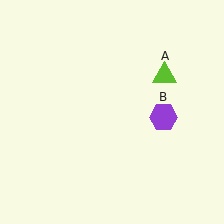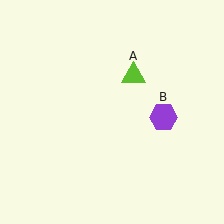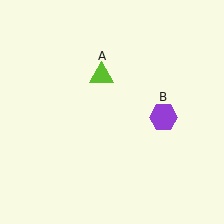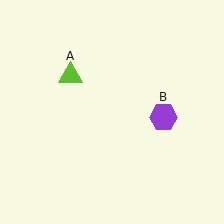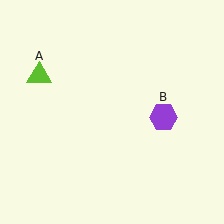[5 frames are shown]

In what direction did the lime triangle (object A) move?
The lime triangle (object A) moved left.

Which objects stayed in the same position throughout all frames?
Purple hexagon (object B) remained stationary.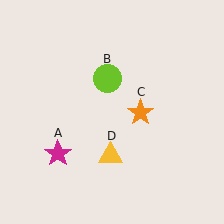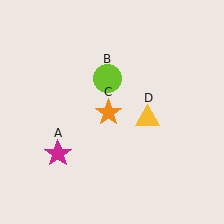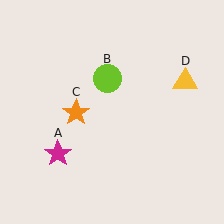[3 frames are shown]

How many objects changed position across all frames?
2 objects changed position: orange star (object C), yellow triangle (object D).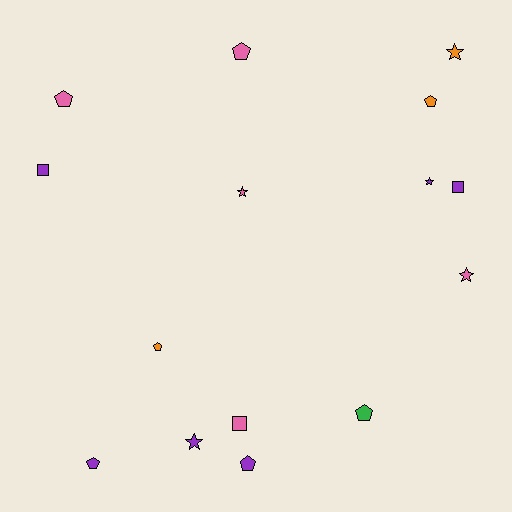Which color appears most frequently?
Purple, with 6 objects.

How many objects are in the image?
There are 15 objects.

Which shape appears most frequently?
Pentagon, with 7 objects.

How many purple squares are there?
There are 2 purple squares.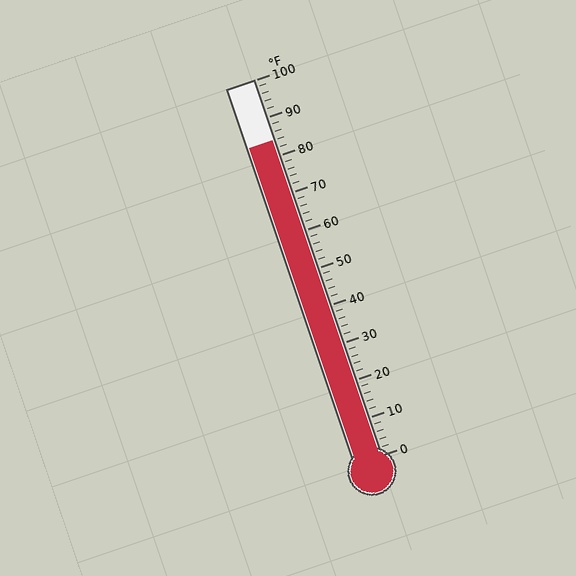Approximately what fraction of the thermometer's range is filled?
The thermometer is filled to approximately 85% of its range.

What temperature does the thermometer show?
The thermometer shows approximately 84°F.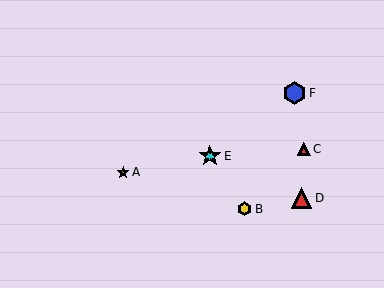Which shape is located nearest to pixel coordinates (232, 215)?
The yellow hexagon (labeled B) at (245, 209) is nearest to that location.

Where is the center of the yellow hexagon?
The center of the yellow hexagon is at (245, 209).